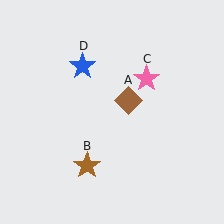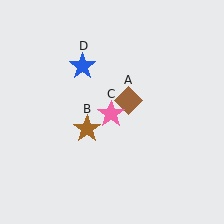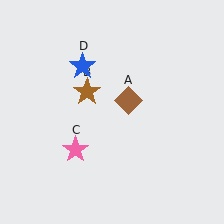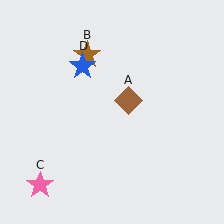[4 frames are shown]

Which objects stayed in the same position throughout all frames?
Brown diamond (object A) and blue star (object D) remained stationary.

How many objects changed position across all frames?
2 objects changed position: brown star (object B), pink star (object C).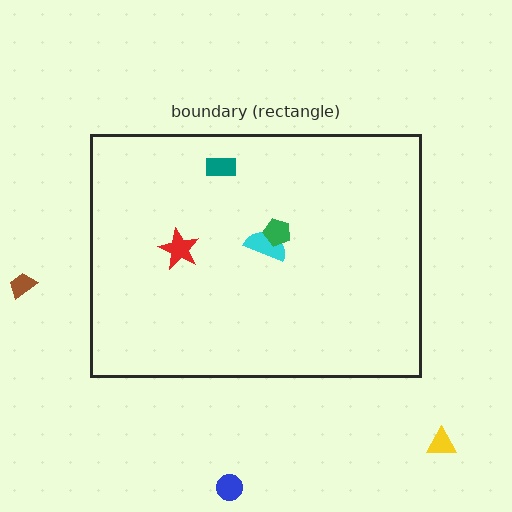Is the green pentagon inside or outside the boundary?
Inside.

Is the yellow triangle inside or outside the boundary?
Outside.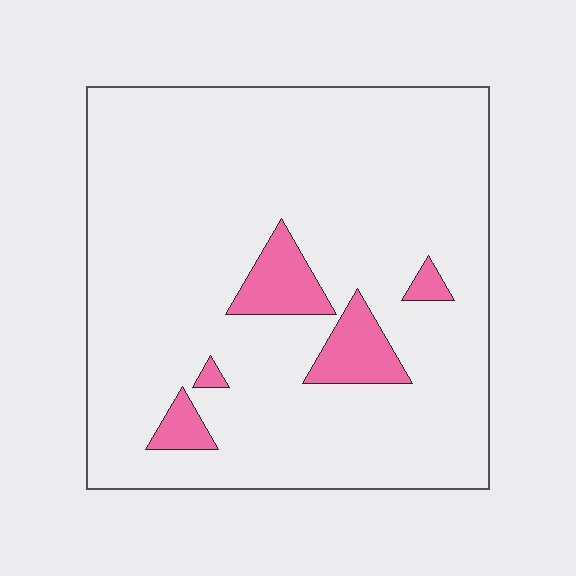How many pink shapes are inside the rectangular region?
5.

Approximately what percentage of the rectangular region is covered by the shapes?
Approximately 10%.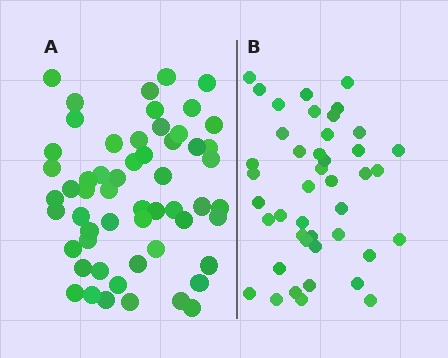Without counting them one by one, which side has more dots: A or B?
Region A (the left region) has more dots.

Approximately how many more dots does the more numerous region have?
Region A has approximately 15 more dots than region B.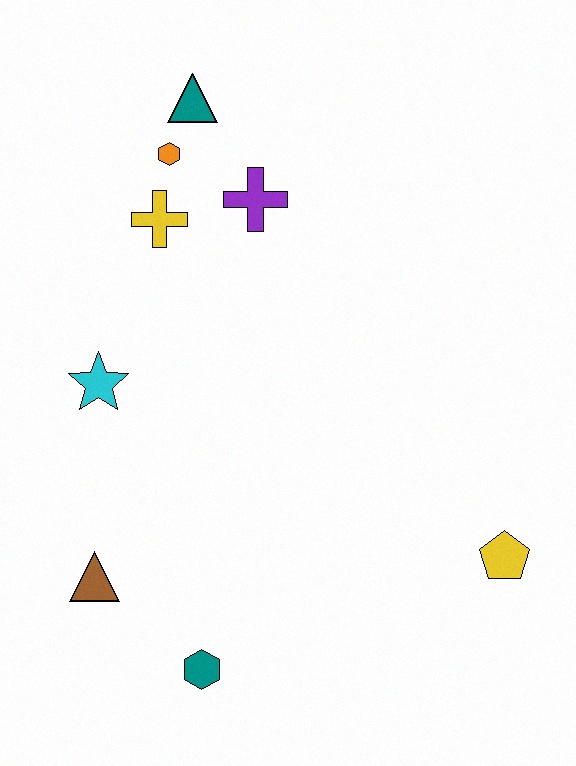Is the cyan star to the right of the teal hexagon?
No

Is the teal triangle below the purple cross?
No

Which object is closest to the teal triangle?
The orange hexagon is closest to the teal triangle.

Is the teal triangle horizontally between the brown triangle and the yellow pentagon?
Yes